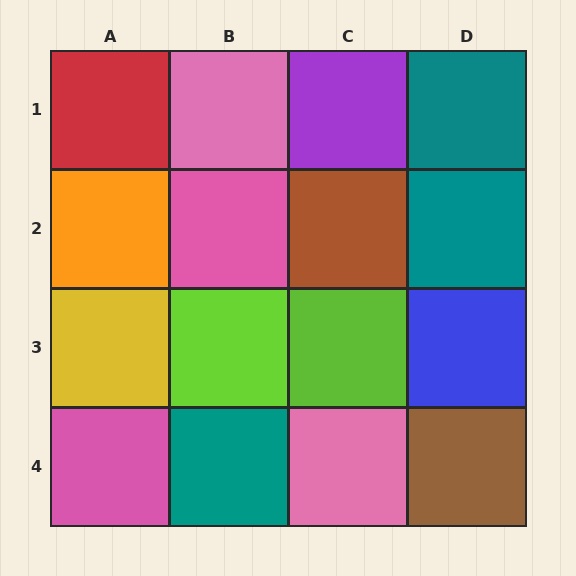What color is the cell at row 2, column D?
Teal.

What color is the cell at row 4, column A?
Pink.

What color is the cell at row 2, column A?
Orange.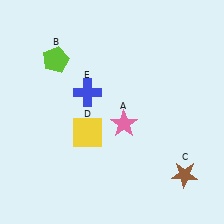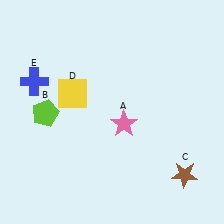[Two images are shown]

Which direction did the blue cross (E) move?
The blue cross (E) moved left.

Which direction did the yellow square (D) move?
The yellow square (D) moved up.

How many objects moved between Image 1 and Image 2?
3 objects moved between the two images.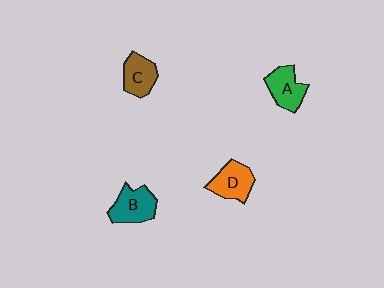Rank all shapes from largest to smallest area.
From largest to smallest: B (teal), D (orange), A (green), C (brown).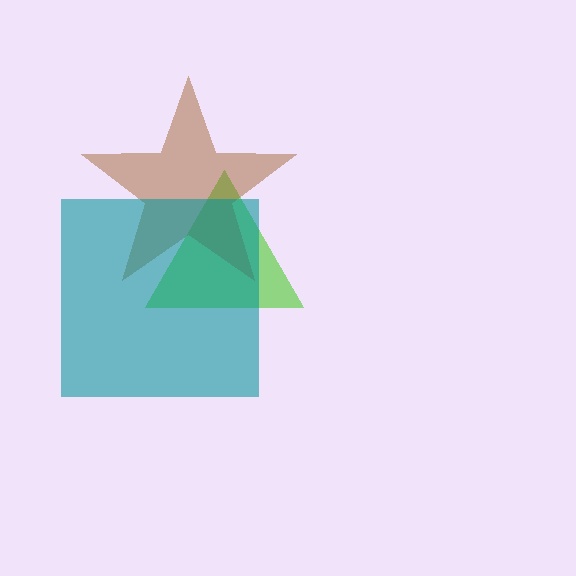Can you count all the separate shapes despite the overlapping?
Yes, there are 3 separate shapes.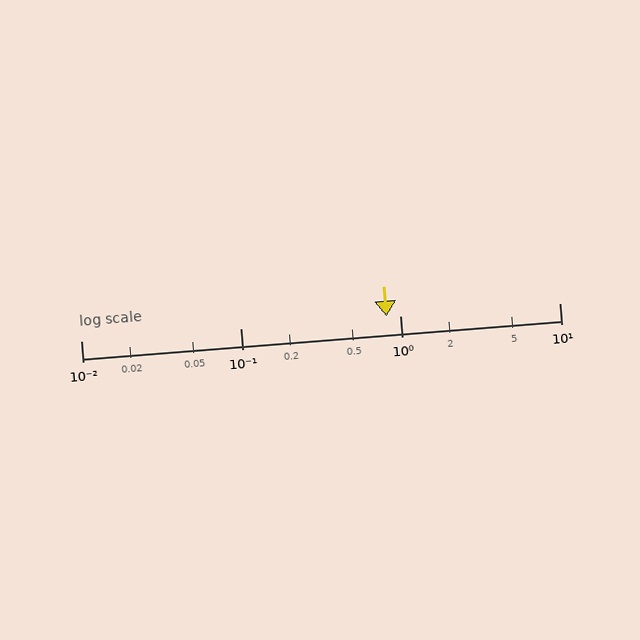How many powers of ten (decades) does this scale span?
The scale spans 3 decades, from 0.01 to 10.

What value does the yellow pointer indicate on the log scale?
The pointer indicates approximately 0.82.